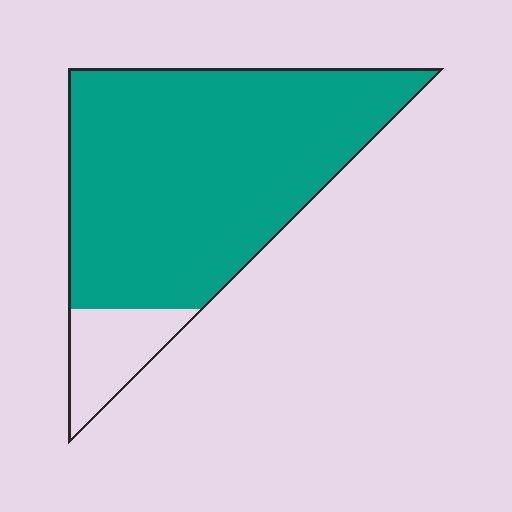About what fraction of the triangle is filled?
About seven eighths (7/8).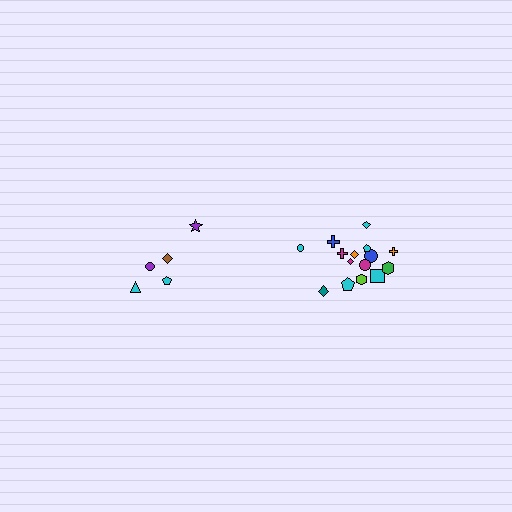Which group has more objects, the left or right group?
The right group.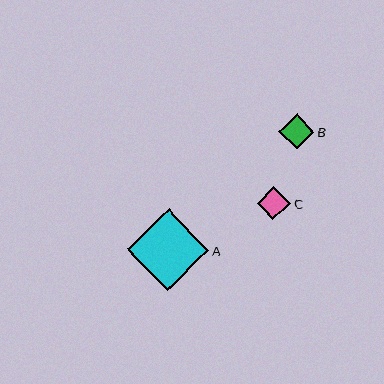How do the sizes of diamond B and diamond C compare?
Diamond B and diamond C are approximately the same size.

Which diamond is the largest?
Diamond A is the largest with a size of approximately 81 pixels.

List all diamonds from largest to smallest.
From largest to smallest: A, B, C.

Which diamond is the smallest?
Diamond C is the smallest with a size of approximately 33 pixels.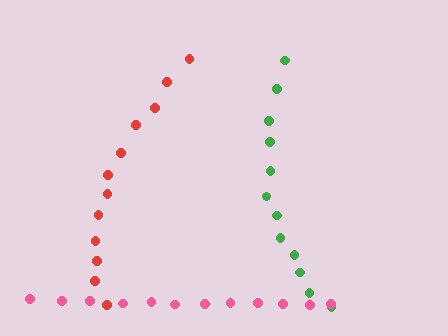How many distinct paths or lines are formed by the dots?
There are 3 distinct paths.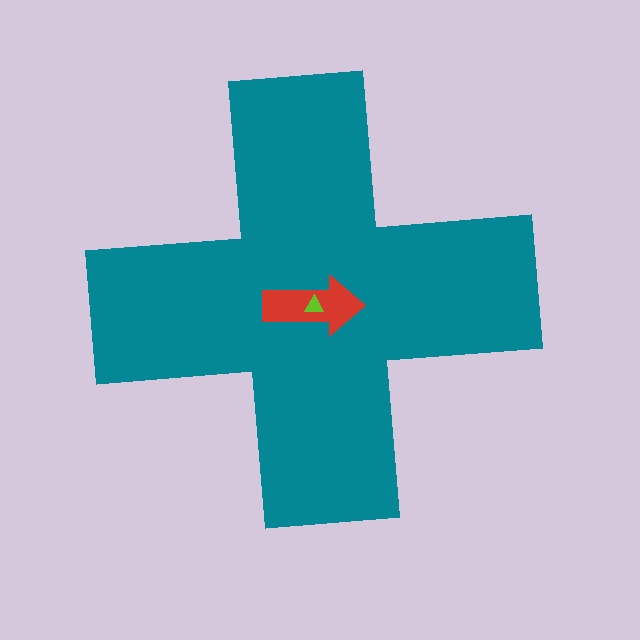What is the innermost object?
The lime triangle.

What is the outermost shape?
The teal cross.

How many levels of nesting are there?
3.